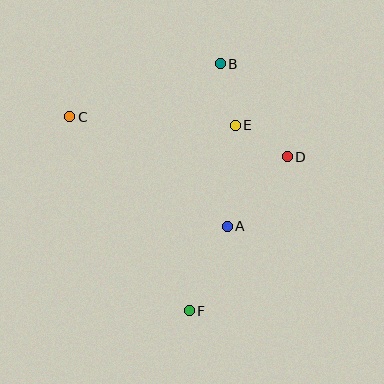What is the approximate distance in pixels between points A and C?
The distance between A and C is approximately 192 pixels.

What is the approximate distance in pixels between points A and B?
The distance between A and B is approximately 163 pixels.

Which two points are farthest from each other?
Points B and F are farthest from each other.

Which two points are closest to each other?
Points D and E are closest to each other.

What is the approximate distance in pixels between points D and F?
The distance between D and F is approximately 183 pixels.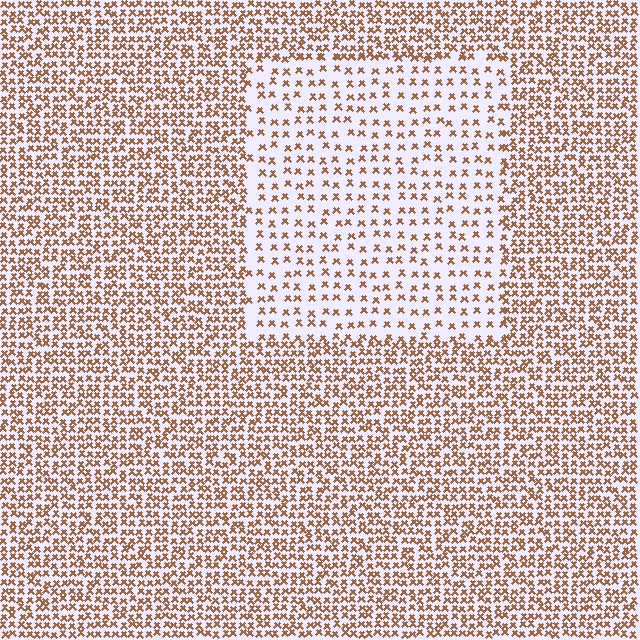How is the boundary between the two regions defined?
The boundary is defined by a change in element density (approximately 2.2x ratio). All elements are the same color, size, and shape.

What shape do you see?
I see a rectangle.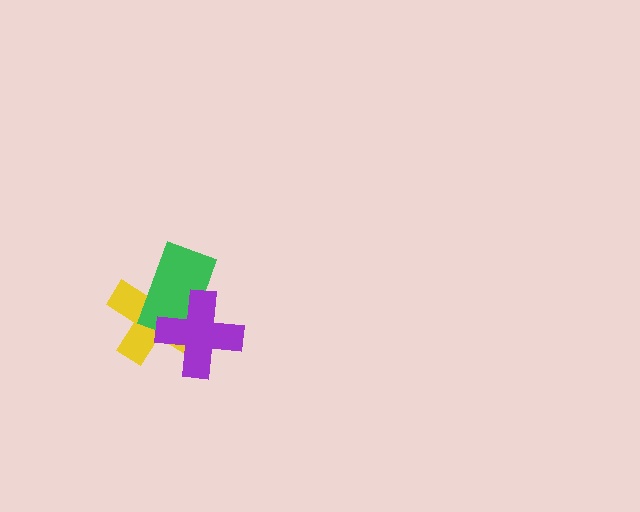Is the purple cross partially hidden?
No, no other shape covers it.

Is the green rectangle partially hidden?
Yes, it is partially covered by another shape.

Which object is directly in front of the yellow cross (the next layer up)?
The green rectangle is directly in front of the yellow cross.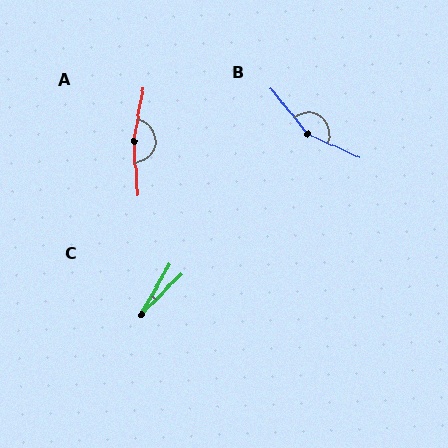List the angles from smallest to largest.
C (16°), B (153°), A (166°).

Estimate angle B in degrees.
Approximately 153 degrees.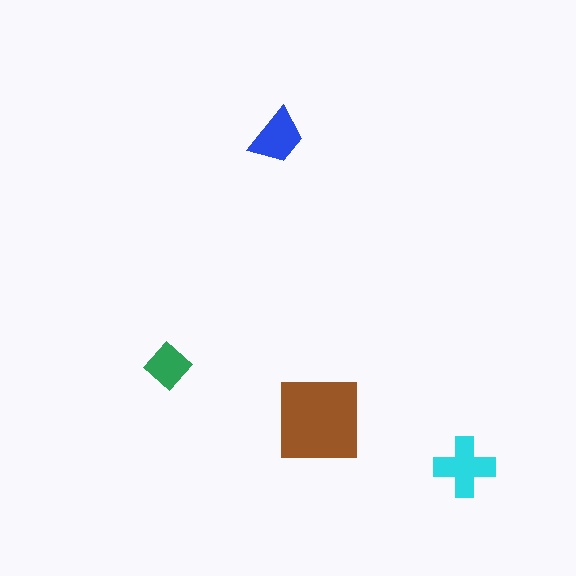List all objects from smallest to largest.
The green diamond, the blue trapezoid, the cyan cross, the brown square.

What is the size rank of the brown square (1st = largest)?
1st.